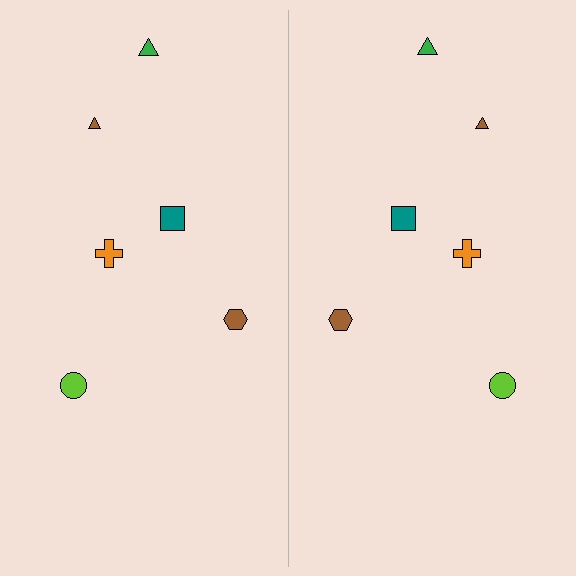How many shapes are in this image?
There are 12 shapes in this image.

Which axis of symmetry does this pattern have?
The pattern has a vertical axis of symmetry running through the center of the image.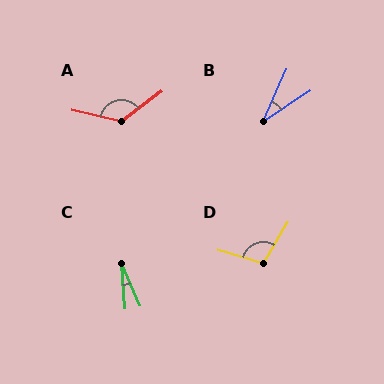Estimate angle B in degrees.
Approximately 32 degrees.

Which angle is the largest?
A, at approximately 130 degrees.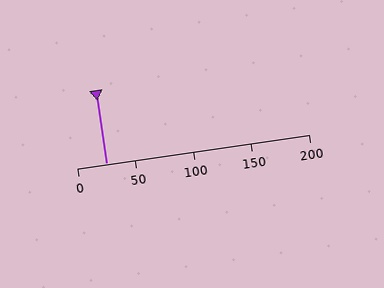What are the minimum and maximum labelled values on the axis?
The axis runs from 0 to 200.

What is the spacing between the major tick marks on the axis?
The major ticks are spaced 50 apart.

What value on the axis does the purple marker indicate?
The marker indicates approximately 25.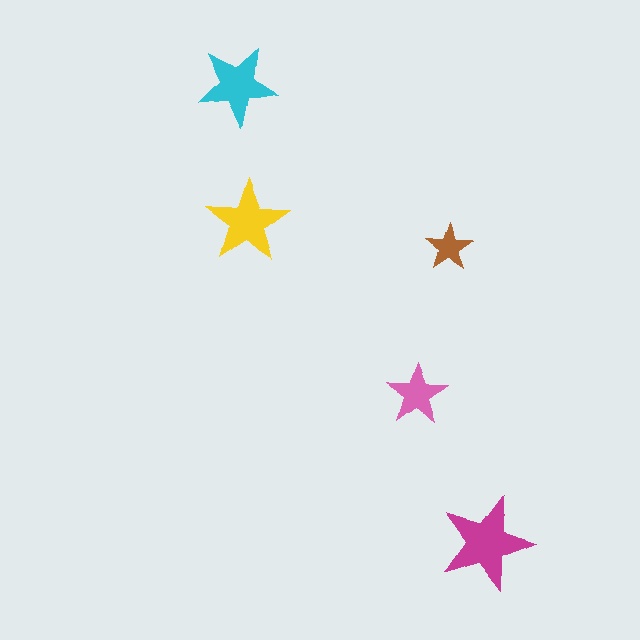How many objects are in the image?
There are 5 objects in the image.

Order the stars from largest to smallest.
the magenta one, the yellow one, the cyan one, the pink one, the brown one.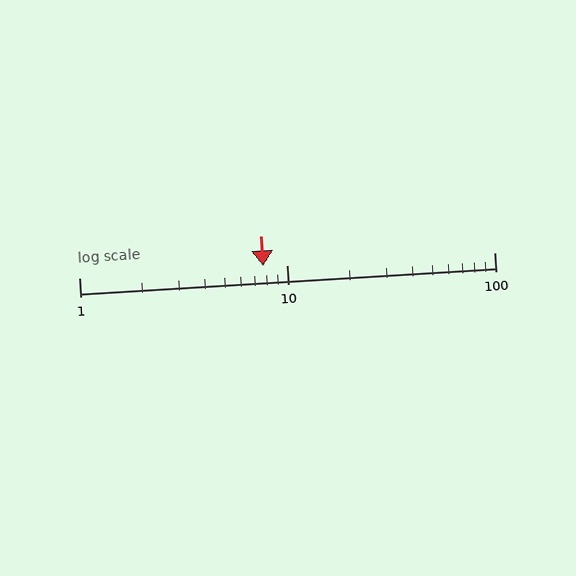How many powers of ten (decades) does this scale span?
The scale spans 2 decades, from 1 to 100.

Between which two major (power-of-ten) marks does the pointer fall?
The pointer is between 1 and 10.